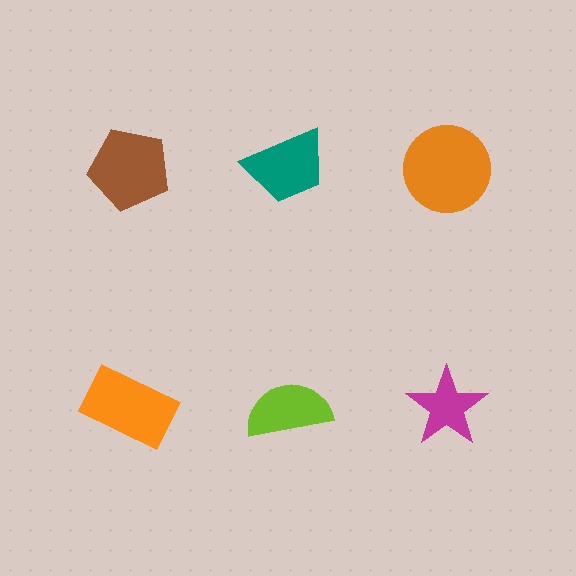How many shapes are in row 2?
3 shapes.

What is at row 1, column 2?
A teal trapezoid.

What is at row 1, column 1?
A brown pentagon.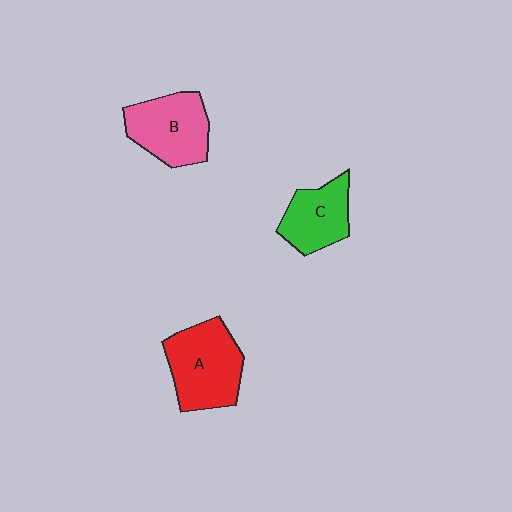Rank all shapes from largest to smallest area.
From largest to smallest: A (red), B (pink), C (green).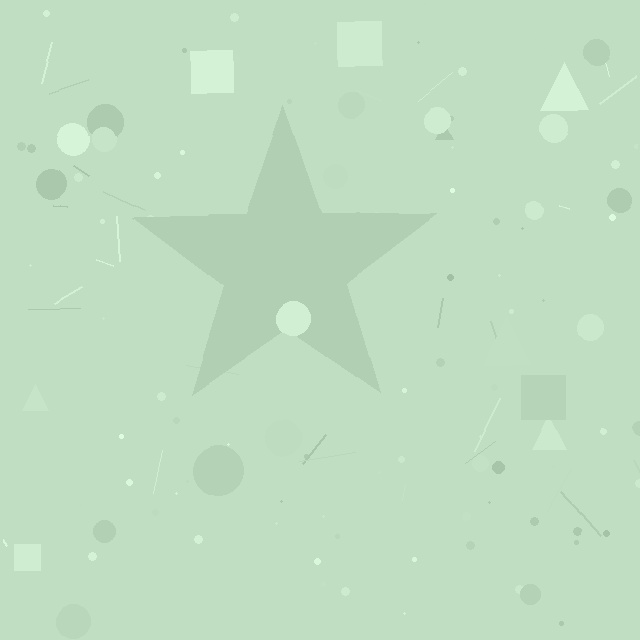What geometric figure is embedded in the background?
A star is embedded in the background.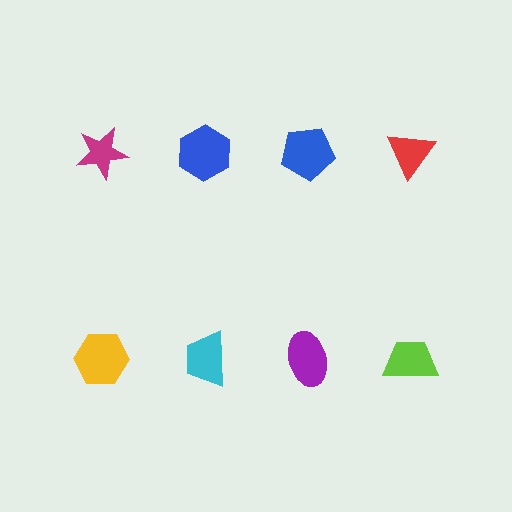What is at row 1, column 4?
A red triangle.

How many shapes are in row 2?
4 shapes.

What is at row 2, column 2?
A cyan trapezoid.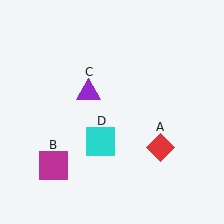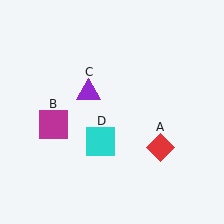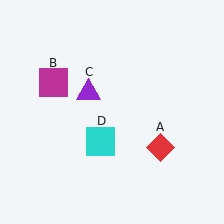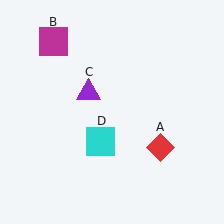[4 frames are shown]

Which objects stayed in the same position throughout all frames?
Red diamond (object A) and purple triangle (object C) and cyan square (object D) remained stationary.